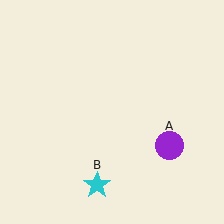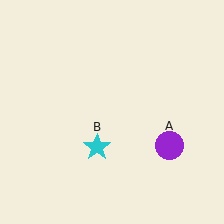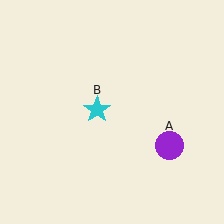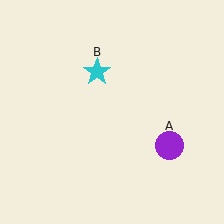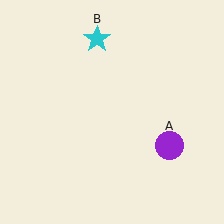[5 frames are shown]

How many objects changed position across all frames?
1 object changed position: cyan star (object B).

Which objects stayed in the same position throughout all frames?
Purple circle (object A) remained stationary.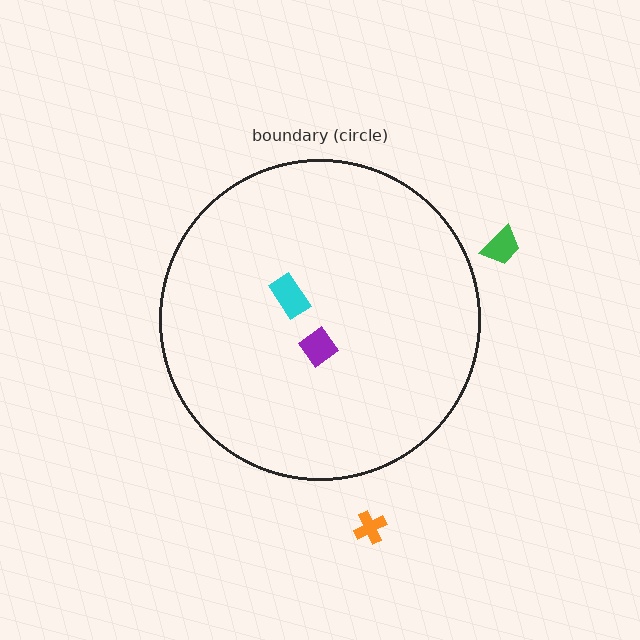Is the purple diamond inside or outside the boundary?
Inside.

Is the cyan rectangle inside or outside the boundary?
Inside.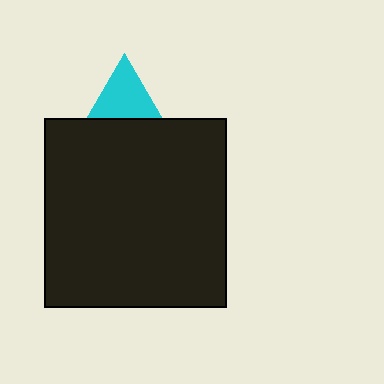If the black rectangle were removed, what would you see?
You would see the complete cyan triangle.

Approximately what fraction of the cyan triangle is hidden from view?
Roughly 53% of the cyan triangle is hidden behind the black rectangle.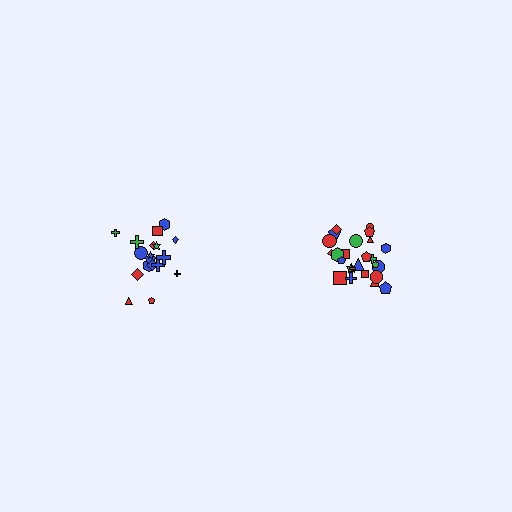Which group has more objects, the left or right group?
The right group.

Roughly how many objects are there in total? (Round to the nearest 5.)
Roughly 45 objects in total.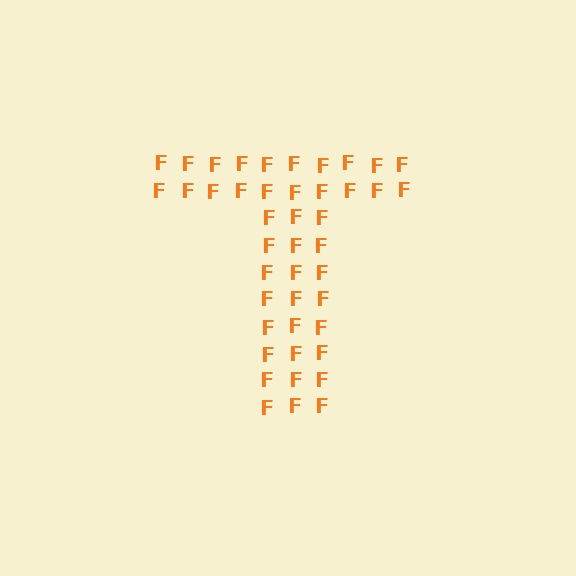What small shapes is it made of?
It is made of small letter F's.